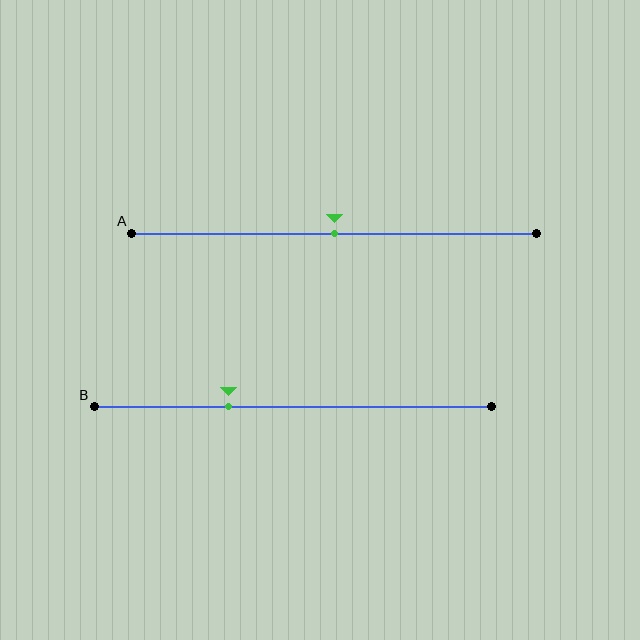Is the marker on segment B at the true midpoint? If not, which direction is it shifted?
No, the marker on segment B is shifted to the left by about 16% of the segment length.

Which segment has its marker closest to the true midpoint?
Segment A has its marker closest to the true midpoint.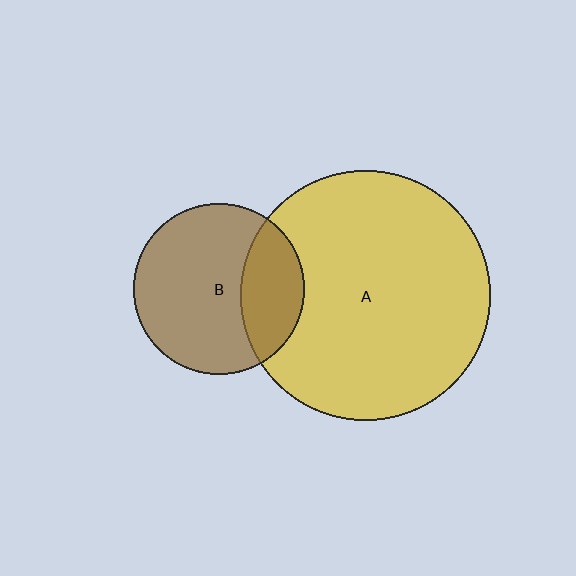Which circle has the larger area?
Circle A (yellow).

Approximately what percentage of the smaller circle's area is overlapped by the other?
Approximately 30%.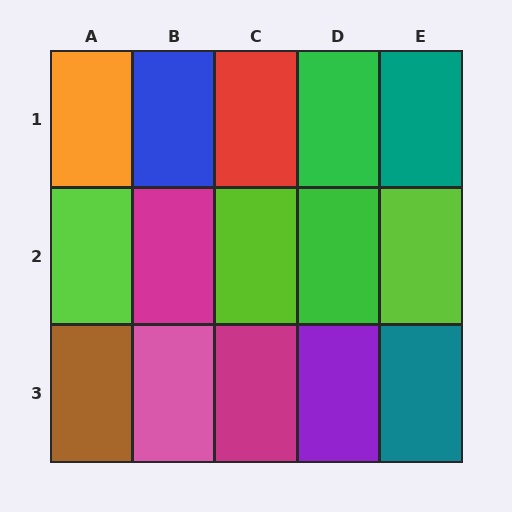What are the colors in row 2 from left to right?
Lime, magenta, lime, green, lime.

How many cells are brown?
1 cell is brown.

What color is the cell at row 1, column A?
Orange.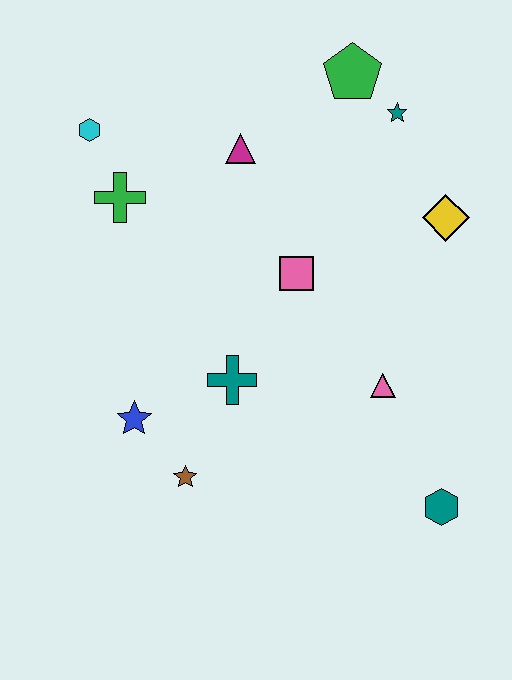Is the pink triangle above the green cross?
No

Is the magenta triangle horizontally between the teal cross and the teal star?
Yes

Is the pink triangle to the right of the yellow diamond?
No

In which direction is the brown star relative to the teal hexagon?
The brown star is to the left of the teal hexagon.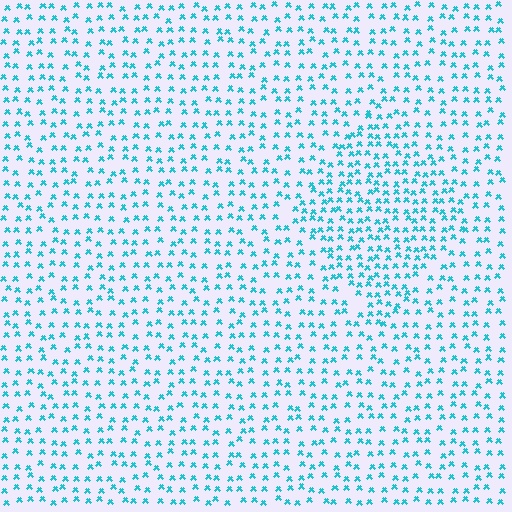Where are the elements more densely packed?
The elements are more densely packed inside the diamond boundary.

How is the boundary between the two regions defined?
The boundary is defined by a change in element density (approximately 1.6x ratio). All elements are the same color, size, and shape.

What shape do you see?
I see a diamond.